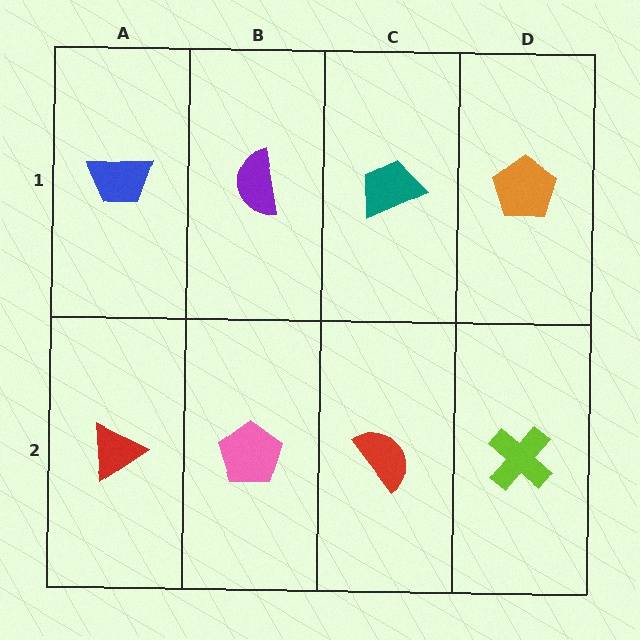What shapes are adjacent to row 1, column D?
A lime cross (row 2, column D), a teal trapezoid (row 1, column C).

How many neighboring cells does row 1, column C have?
3.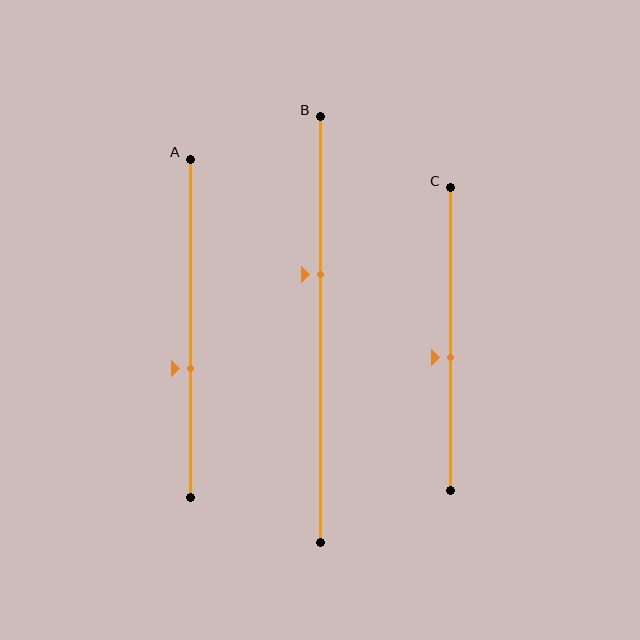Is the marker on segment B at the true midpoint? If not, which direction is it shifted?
No, the marker on segment B is shifted upward by about 13% of the segment length.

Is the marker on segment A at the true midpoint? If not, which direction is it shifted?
No, the marker on segment A is shifted downward by about 12% of the segment length.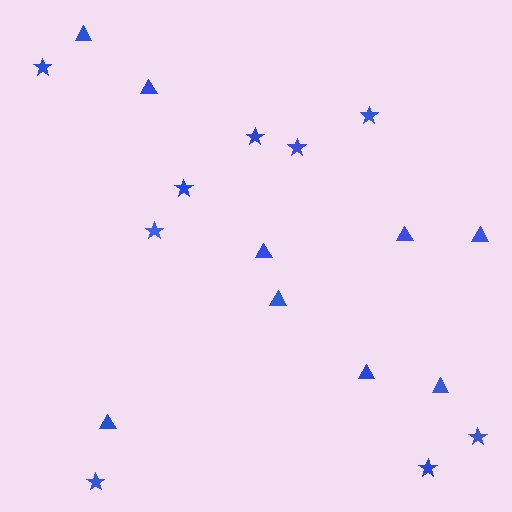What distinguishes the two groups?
There are 2 groups: one group of triangles (9) and one group of stars (9).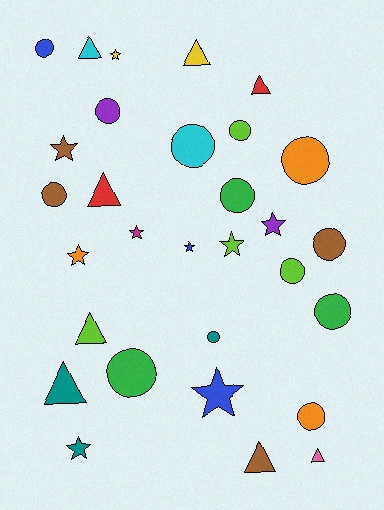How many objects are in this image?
There are 30 objects.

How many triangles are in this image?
There are 8 triangles.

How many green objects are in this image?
There are 3 green objects.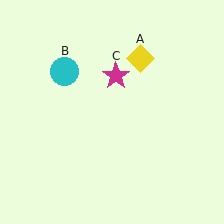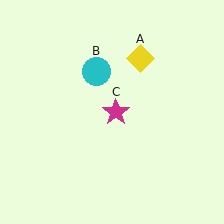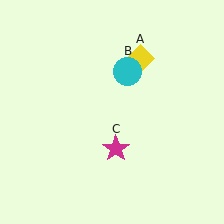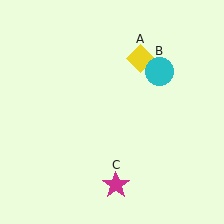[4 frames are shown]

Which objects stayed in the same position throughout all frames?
Yellow diamond (object A) remained stationary.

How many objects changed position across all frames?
2 objects changed position: cyan circle (object B), magenta star (object C).